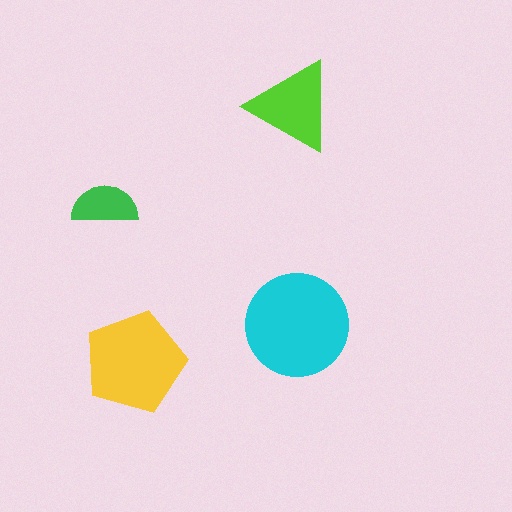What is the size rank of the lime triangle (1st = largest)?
3rd.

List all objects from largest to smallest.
The cyan circle, the yellow pentagon, the lime triangle, the green semicircle.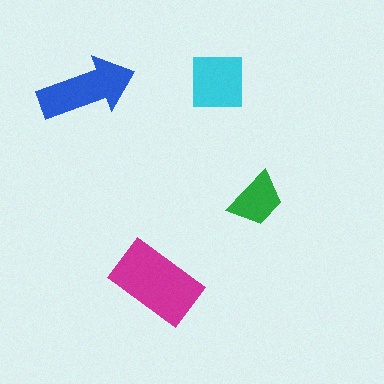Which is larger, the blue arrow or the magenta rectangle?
The magenta rectangle.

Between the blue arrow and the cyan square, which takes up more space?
The blue arrow.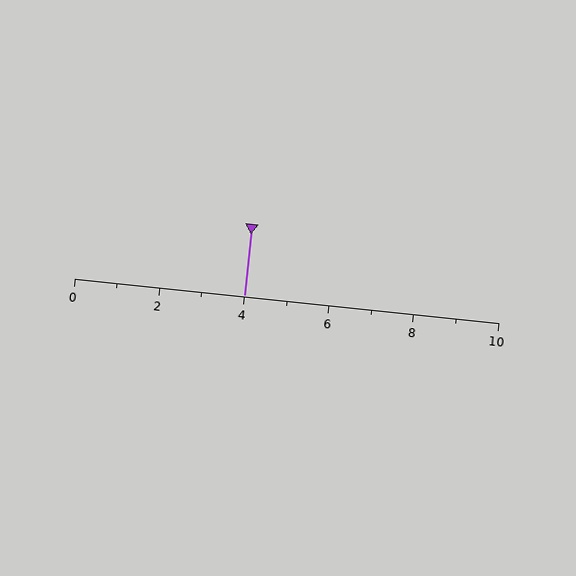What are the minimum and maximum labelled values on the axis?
The axis runs from 0 to 10.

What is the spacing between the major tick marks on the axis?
The major ticks are spaced 2 apart.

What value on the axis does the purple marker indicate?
The marker indicates approximately 4.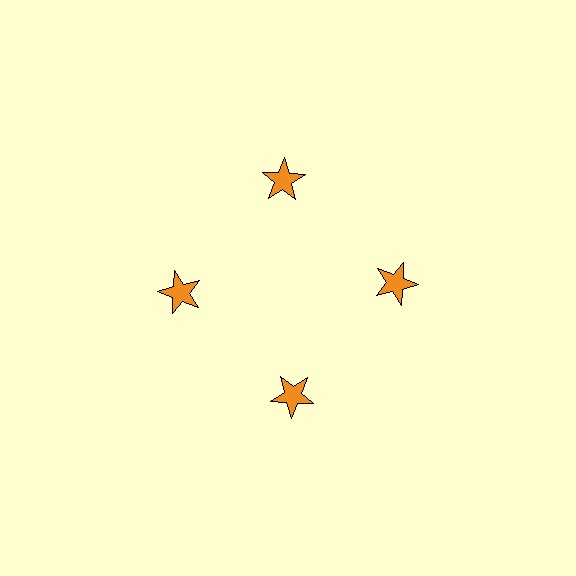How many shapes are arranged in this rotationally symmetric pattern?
There are 4 shapes, arranged in 4 groups of 1.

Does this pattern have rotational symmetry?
Yes, this pattern has 4-fold rotational symmetry. It looks the same after rotating 90 degrees around the center.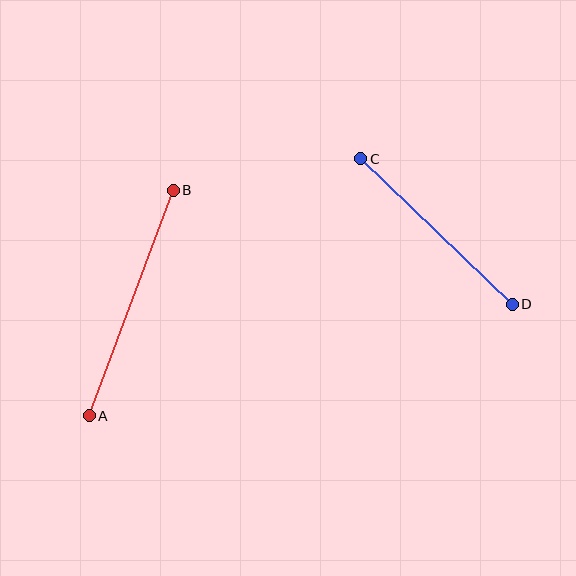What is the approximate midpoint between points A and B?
The midpoint is at approximately (131, 303) pixels.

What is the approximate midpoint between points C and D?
The midpoint is at approximately (437, 231) pixels.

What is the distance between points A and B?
The distance is approximately 241 pixels.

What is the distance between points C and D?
The distance is approximately 210 pixels.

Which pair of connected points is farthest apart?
Points A and B are farthest apart.